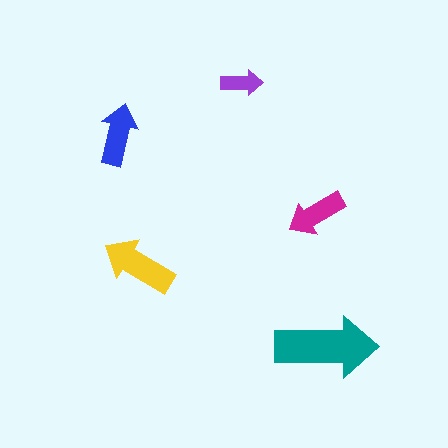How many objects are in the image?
There are 5 objects in the image.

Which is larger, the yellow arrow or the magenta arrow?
The yellow one.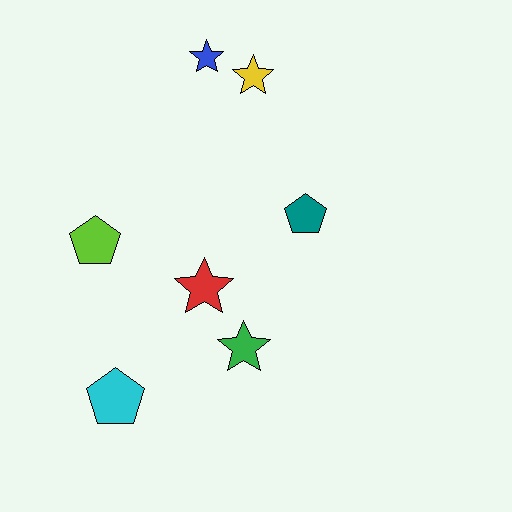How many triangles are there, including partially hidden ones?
There are no triangles.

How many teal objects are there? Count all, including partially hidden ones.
There is 1 teal object.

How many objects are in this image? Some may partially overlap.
There are 7 objects.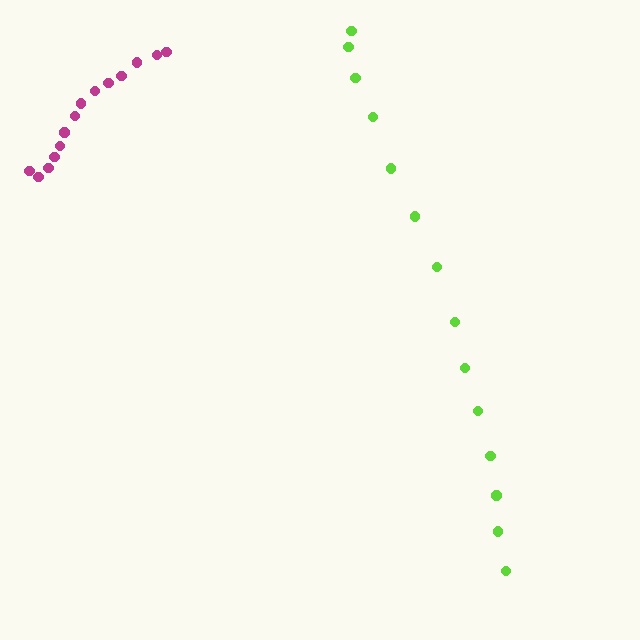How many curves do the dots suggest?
There are 2 distinct paths.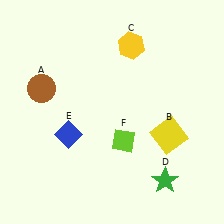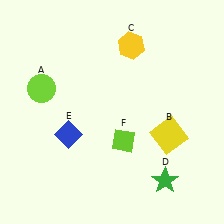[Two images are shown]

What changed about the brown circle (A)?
In Image 1, A is brown. In Image 2, it changed to lime.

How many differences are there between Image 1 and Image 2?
There is 1 difference between the two images.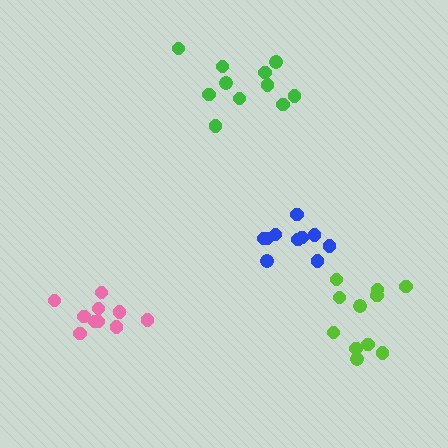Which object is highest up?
The green cluster is topmost.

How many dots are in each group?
Group 1: 10 dots, Group 2: 11 dots, Group 3: 10 dots, Group 4: 11 dots (42 total).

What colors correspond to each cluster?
The clusters are colored: pink, green, blue, lime.